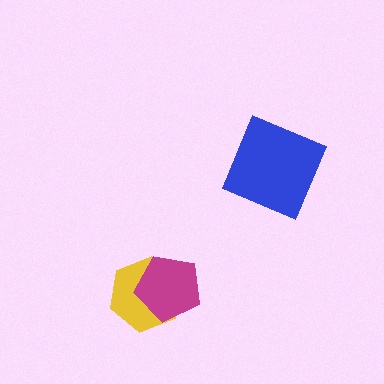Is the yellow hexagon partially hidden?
Yes, it is partially covered by another shape.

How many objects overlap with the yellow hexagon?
1 object overlaps with the yellow hexagon.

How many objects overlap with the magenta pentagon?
1 object overlaps with the magenta pentagon.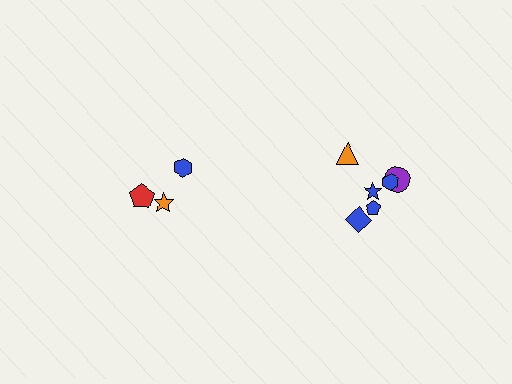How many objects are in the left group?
There are 3 objects.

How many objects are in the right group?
There are 6 objects.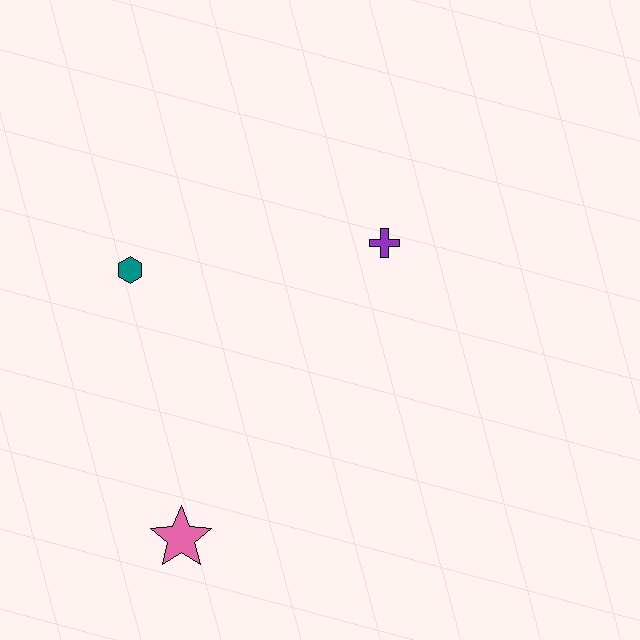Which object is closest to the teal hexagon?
The purple cross is closest to the teal hexagon.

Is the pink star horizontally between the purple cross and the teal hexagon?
Yes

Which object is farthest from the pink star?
The purple cross is farthest from the pink star.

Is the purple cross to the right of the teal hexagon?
Yes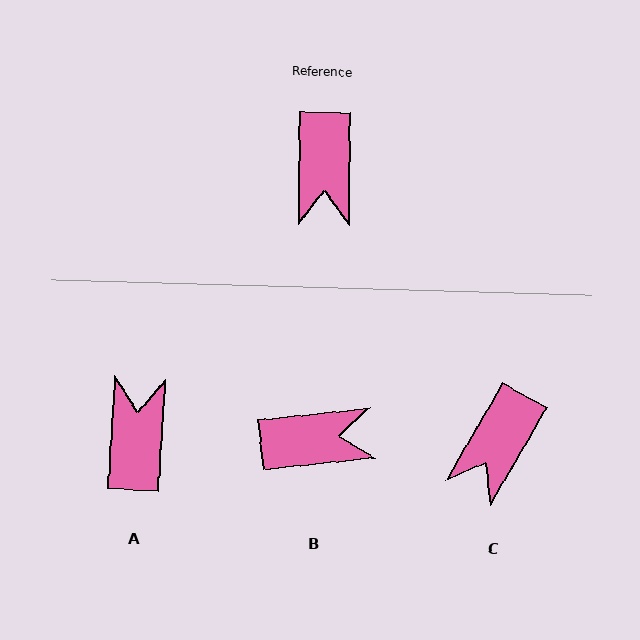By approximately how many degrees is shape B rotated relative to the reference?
Approximately 96 degrees counter-clockwise.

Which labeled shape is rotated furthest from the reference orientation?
A, about 177 degrees away.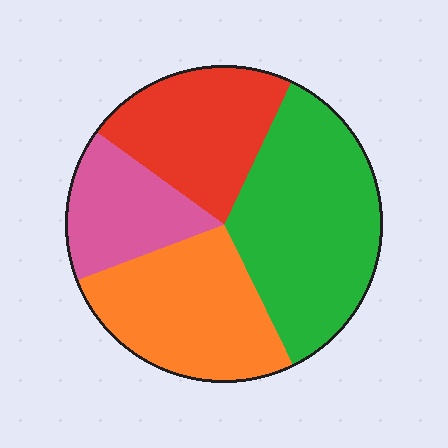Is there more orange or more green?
Green.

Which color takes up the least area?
Pink, at roughly 15%.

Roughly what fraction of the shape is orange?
Orange covers around 25% of the shape.